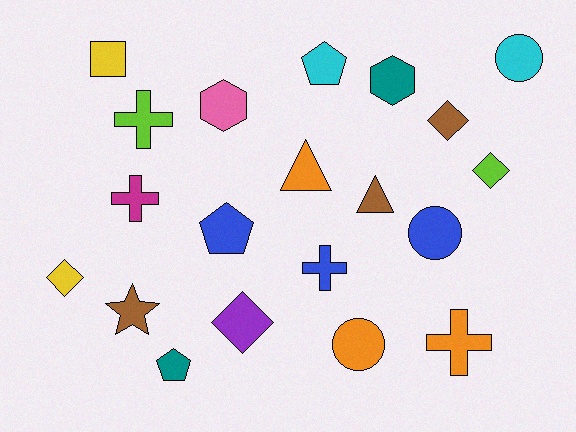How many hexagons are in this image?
There are 2 hexagons.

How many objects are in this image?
There are 20 objects.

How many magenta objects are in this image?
There is 1 magenta object.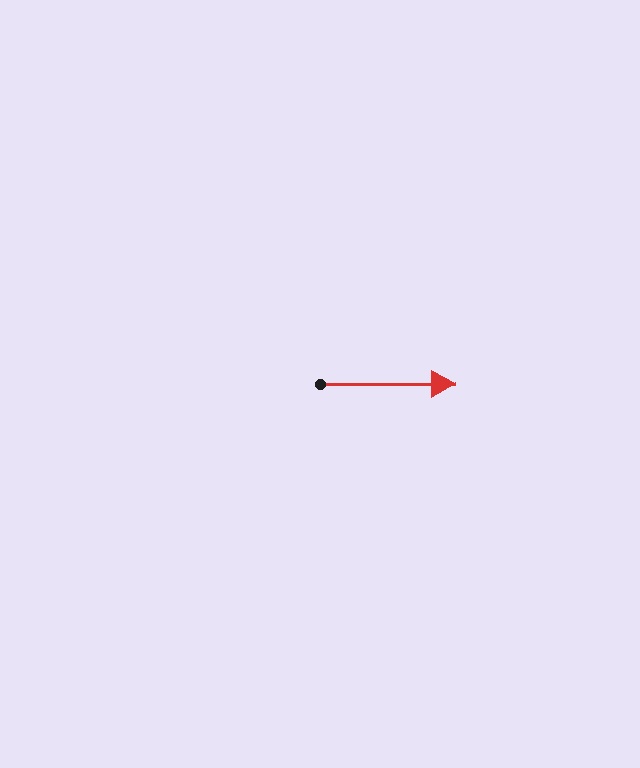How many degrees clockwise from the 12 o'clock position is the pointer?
Approximately 90 degrees.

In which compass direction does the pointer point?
East.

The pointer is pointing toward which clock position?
Roughly 3 o'clock.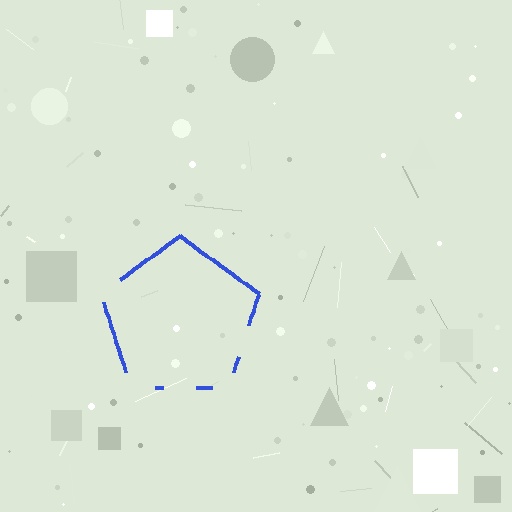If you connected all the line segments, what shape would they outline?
They would outline a pentagon.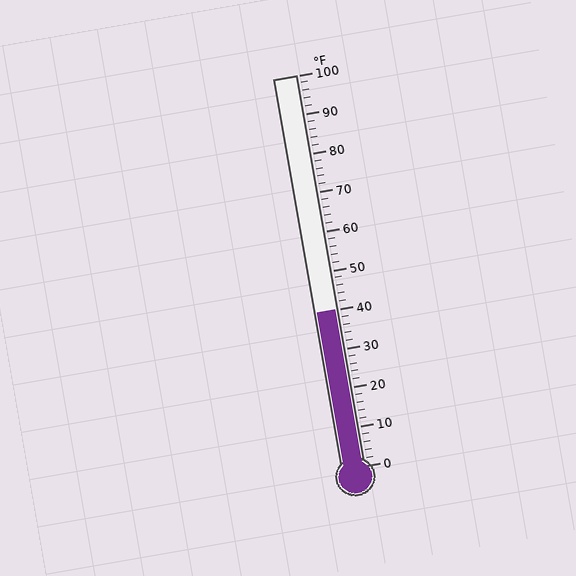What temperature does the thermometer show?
The thermometer shows approximately 40°F.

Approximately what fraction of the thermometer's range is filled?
The thermometer is filled to approximately 40% of its range.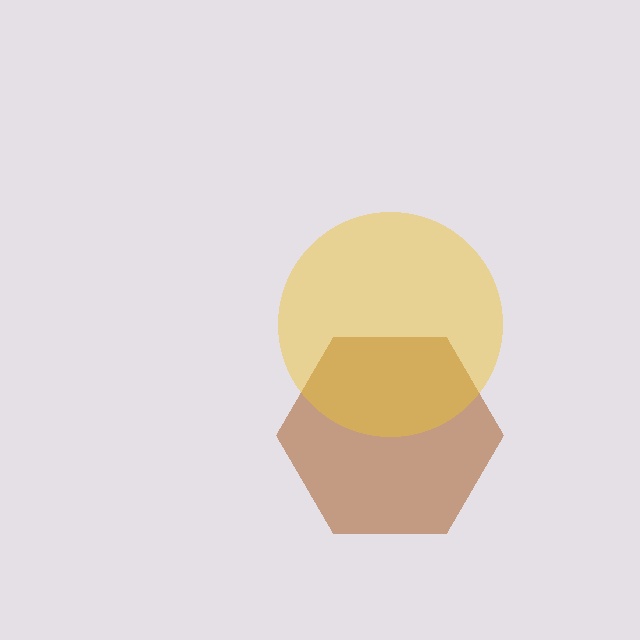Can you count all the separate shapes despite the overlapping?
Yes, there are 2 separate shapes.